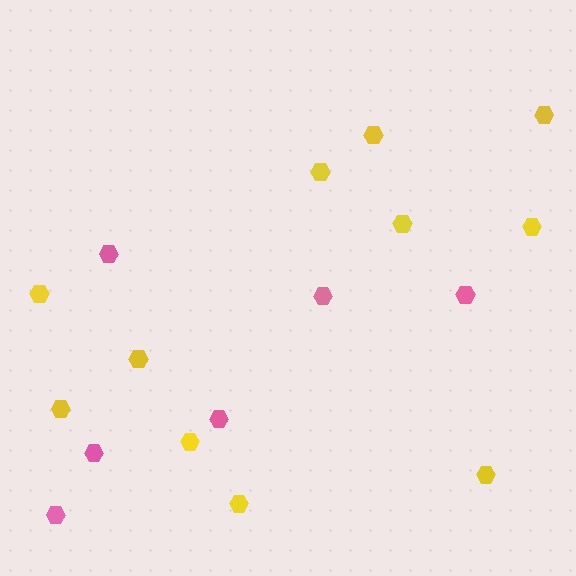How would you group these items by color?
There are 2 groups: one group of yellow hexagons (11) and one group of pink hexagons (6).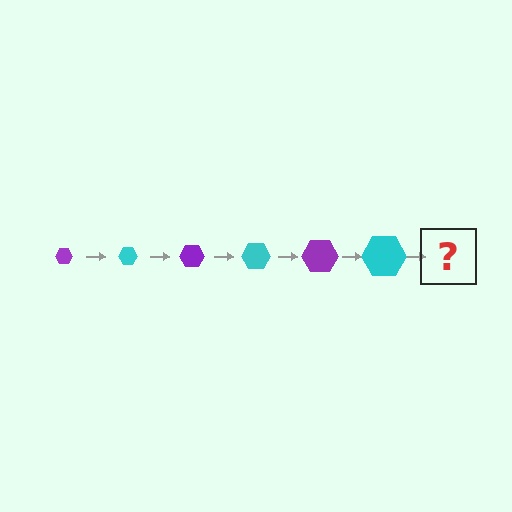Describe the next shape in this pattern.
It should be a purple hexagon, larger than the previous one.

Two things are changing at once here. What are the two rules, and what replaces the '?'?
The two rules are that the hexagon grows larger each step and the color cycles through purple and cyan. The '?' should be a purple hexagon, larger than the previous one.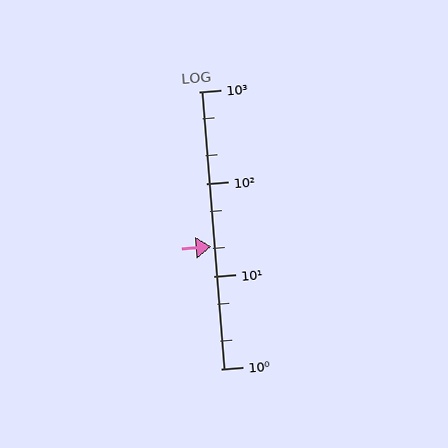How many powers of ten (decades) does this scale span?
The scale spans 3 decades, from 1 to 1000.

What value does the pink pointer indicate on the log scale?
The pointer indicates approximately 21.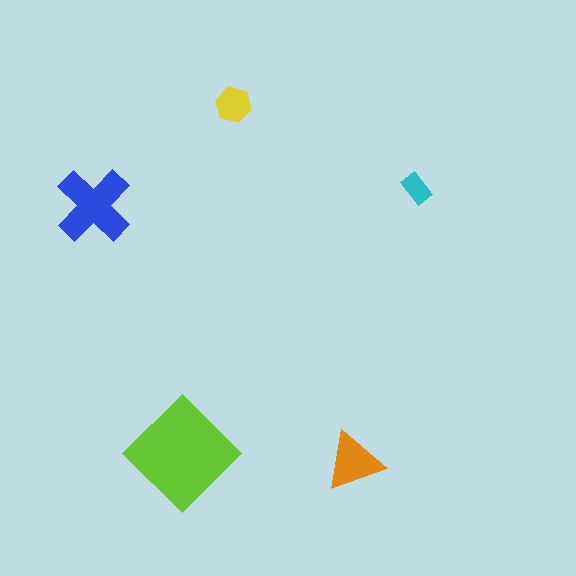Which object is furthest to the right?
The cyan rectangle is rightmost.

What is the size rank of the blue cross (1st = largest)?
2nd.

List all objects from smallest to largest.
The cyan rectangle, the yellow hexagon, the orange triangle, the blue cross, the lime diamond.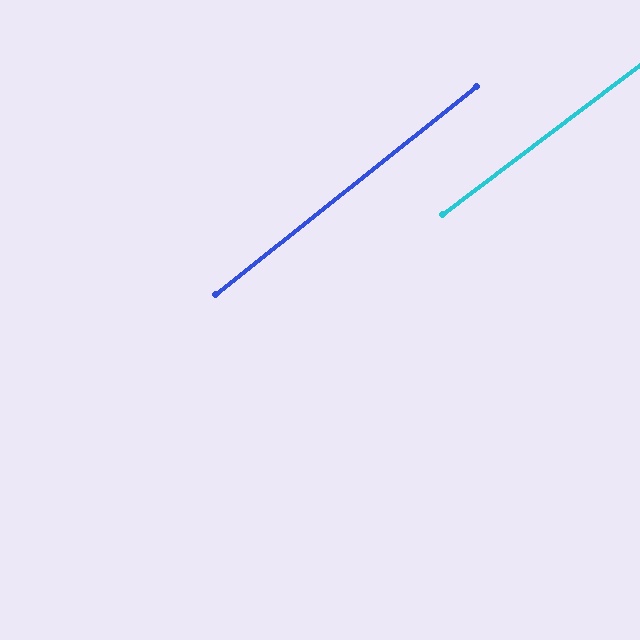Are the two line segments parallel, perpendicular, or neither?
Parallel — their directions differ by only 1.2°.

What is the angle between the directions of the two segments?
Approximately 1 degree.